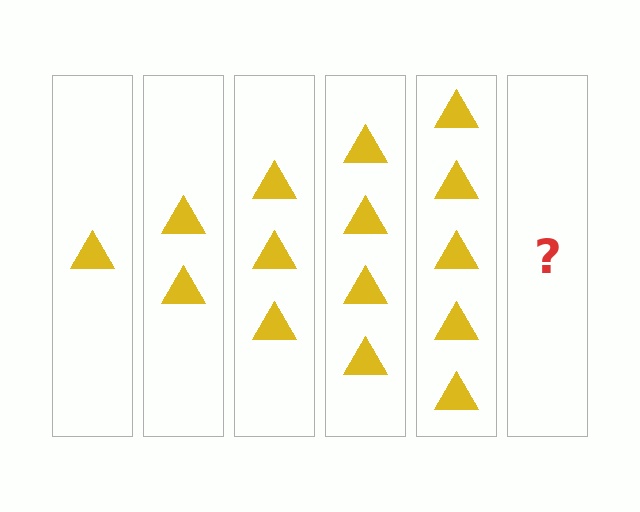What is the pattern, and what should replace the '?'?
The pattern is that each step adds one more triangle. The '?' should be 6 triangles.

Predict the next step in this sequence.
The next step is 6 triangles.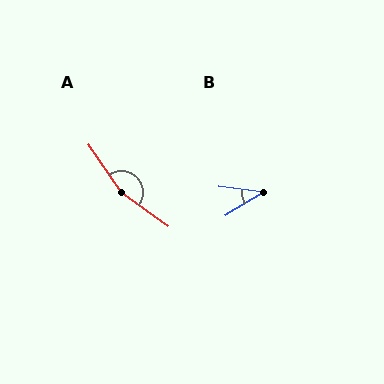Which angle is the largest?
A, at approximately 161 degrees.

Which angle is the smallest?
B, at approximately 39 degrees.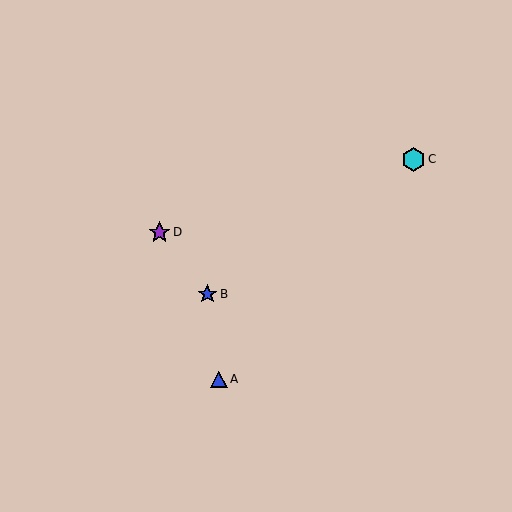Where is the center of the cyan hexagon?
The center of the cyan hexagon is at (414, 160).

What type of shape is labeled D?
Shape D is a purple star.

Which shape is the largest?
The cyan hexagon (labeled C) is the largest.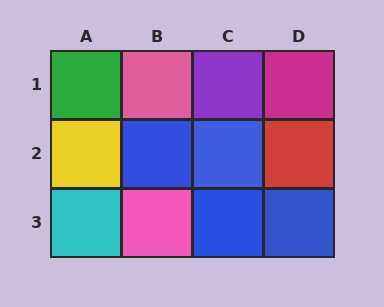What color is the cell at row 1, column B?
Pink.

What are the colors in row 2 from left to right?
Yellow, blue, blue, red.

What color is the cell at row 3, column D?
Blue.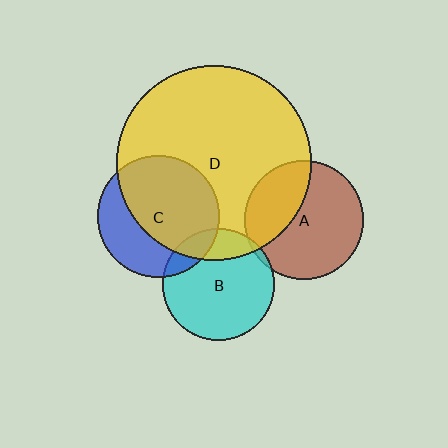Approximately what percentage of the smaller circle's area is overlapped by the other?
Approximately 15%.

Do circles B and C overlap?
Yes.